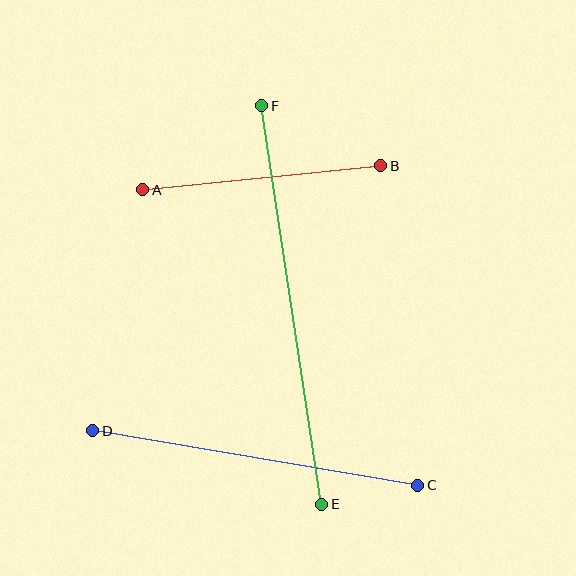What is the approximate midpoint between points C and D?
The midpoint is at approximately (255, 458) pixels.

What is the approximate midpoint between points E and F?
The midpoint is at approximately (292, 305) pixels.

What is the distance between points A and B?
The distance is approximately 239 pixels.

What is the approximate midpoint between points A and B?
The midpoint is at approximately (262, 178) pixels.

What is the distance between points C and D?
The distance is approximately 329 pixels.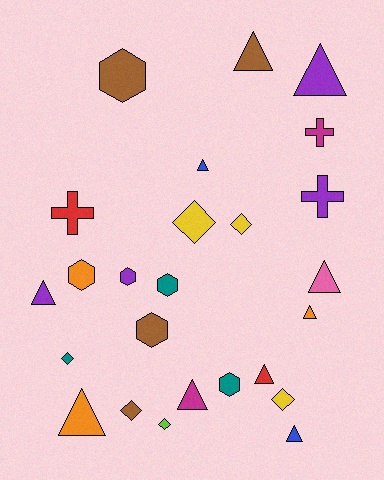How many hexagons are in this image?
There are 6 hexagons.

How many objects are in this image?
There are 25 objects.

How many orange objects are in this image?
There are 3 orange objects.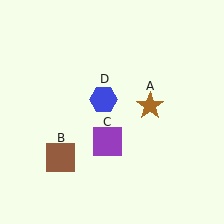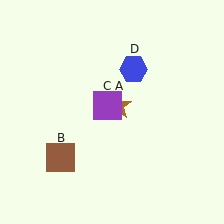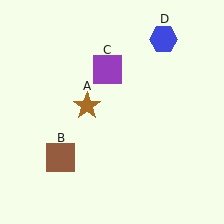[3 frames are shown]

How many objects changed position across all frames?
3 objects changed position: brown star (object A), purple square (object C), blue hexagon (object D).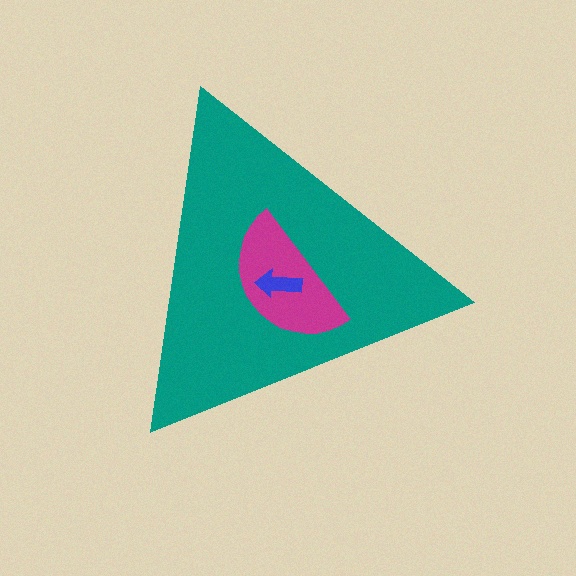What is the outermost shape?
The teal triangle.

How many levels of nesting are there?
3.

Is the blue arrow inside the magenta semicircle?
Yes.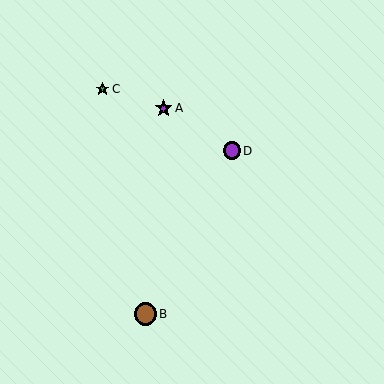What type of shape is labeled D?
Shape D is a purple circle.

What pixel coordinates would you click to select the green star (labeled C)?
Click at (103, 89) to select the green star C.